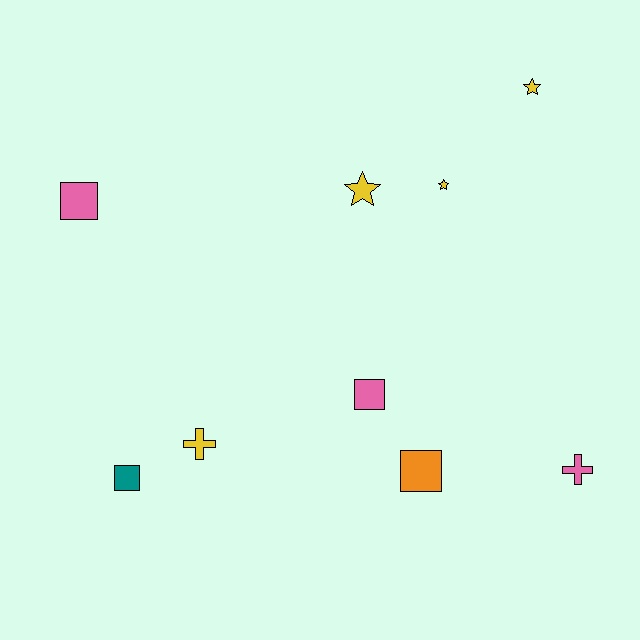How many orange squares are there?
There is 1 orange square.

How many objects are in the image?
There are 9 objects.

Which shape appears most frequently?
Square, with 4 objects.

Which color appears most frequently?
Yellow, with 4 objects.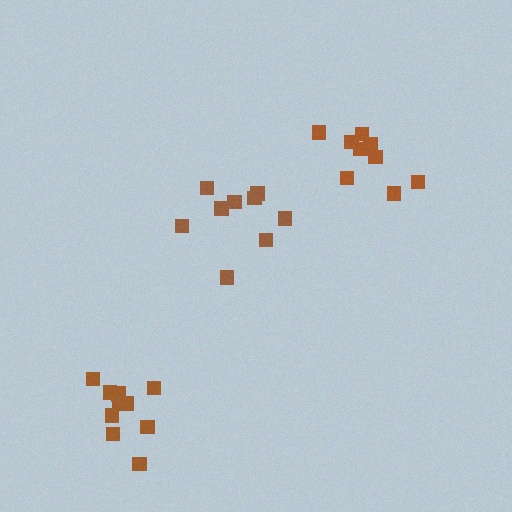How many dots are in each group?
Group 1: 9 dots, Group 2: 9 dots, Group 3: 12 dots (30 total).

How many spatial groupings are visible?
There are 3 spatial groupings.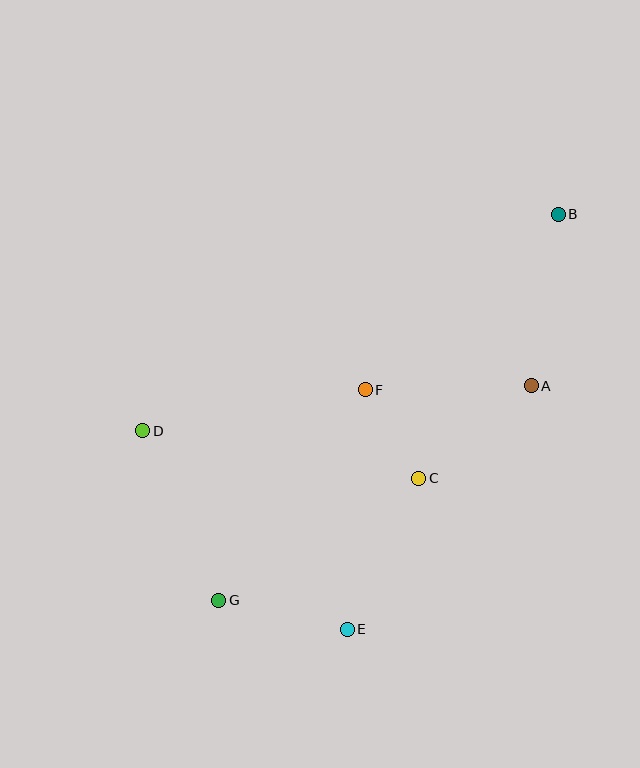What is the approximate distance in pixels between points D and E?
The distance between D and E is approximately 285 pixels.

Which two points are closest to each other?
Points C and F are closest to each other.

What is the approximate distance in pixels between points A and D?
The distance between A and D is approximately 391 pixels.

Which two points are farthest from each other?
Points B and G are farthest from each other.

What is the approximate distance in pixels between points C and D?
The distance between C and D is approximately 280 pixels.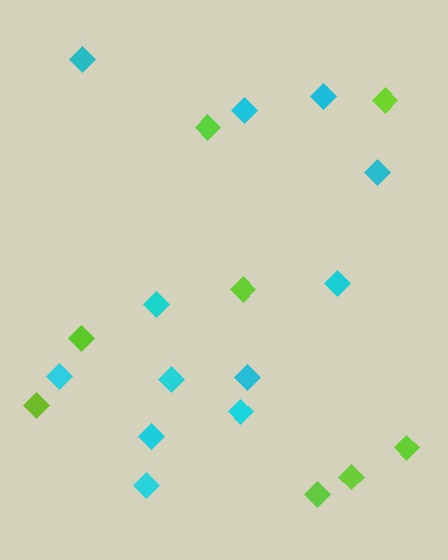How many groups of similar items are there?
There are 2 groups: one group of lime diamonds (8) and one group of cyan diamonds (12).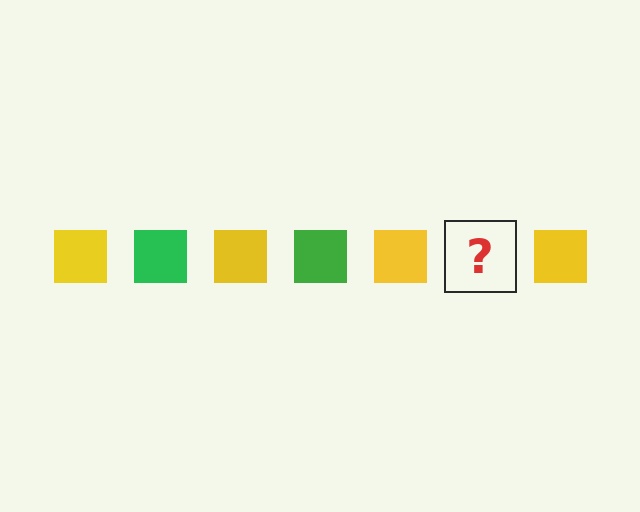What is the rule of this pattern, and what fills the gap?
The rule is that the pattern cycles through yellow, green squares. The gap should be filled with a green square.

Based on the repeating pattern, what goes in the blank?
The blank should be a green square.